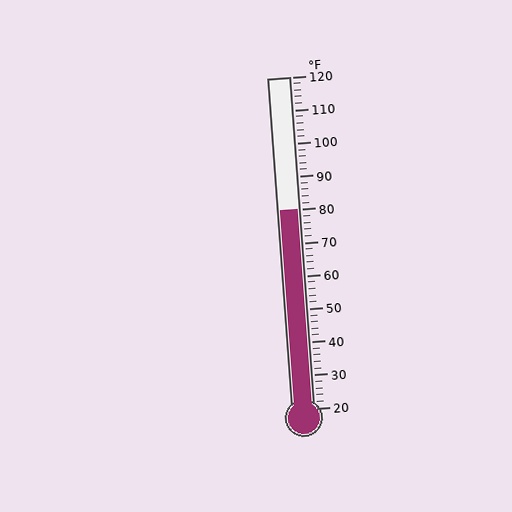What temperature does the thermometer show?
The thermometer shows approximately 80°F.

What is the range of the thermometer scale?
The thermometer scale ranges from 20°F to 120°F.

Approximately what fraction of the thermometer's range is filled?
The thermometer is filled to approximately 60% of its range.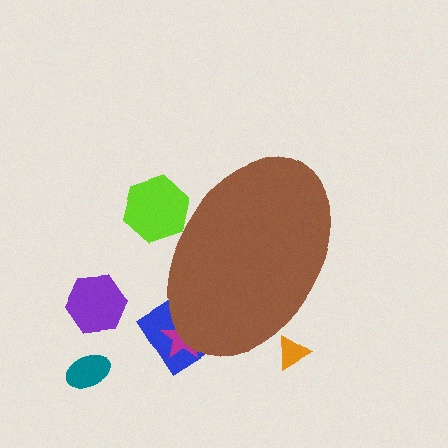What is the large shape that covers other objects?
A brown ellipse.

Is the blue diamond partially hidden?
Yes, the blue diamond is partially hidden behind the brown ellipse.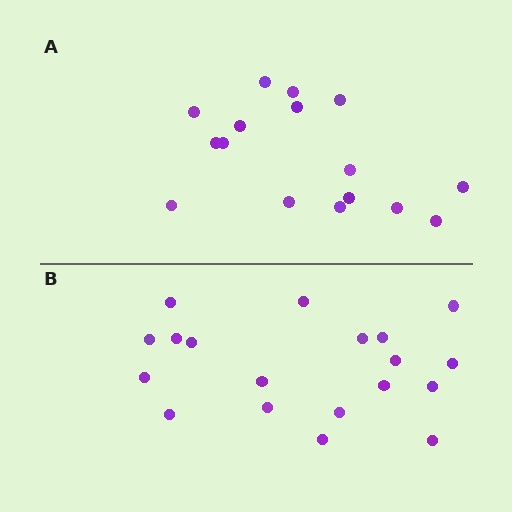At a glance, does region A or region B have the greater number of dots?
Region B (the bottom region) has more dots.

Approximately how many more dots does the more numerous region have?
Region B has just a few more — roughly 2 or 3 more dots than region A.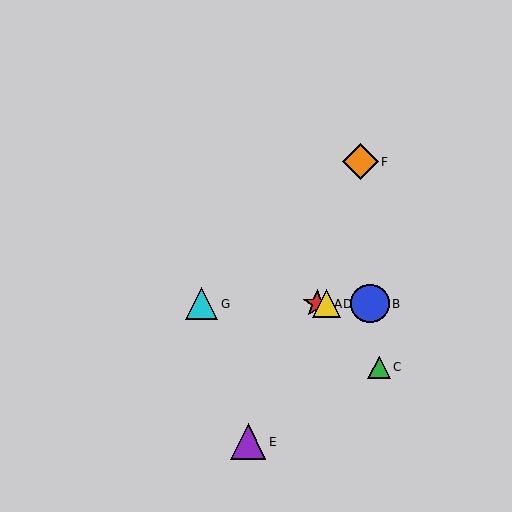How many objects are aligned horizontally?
4 objects (A, B, D, G) are aligned horizontally.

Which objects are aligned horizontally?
Objects A, B, D, G are aligned horizontally.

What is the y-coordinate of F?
Object F is at y≈162.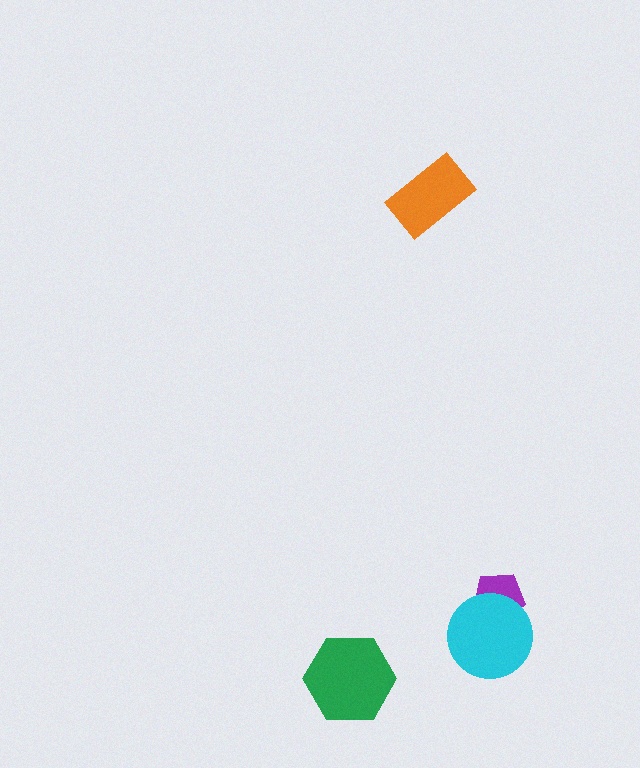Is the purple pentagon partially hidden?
Yes, it is partially covered by another shape.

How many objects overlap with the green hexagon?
0 objects overlap with the green hexagon.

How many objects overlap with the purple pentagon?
1 object overlaps with the purple pentagon.